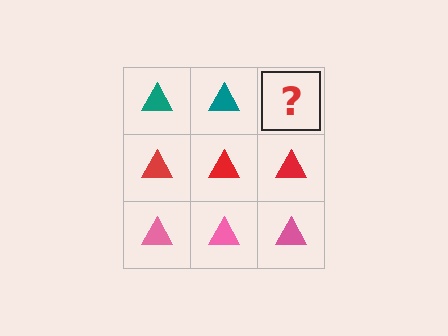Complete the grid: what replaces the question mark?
The question mark should be replaced with a teal triangle.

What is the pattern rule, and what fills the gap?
The rule is that each row has a consistent color. The gap should be filled with a teal triangle.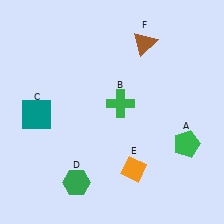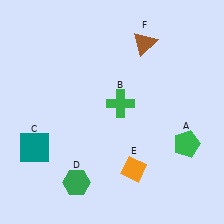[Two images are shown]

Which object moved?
The teal square (C) moved down.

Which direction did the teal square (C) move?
The teal square (C) moved down.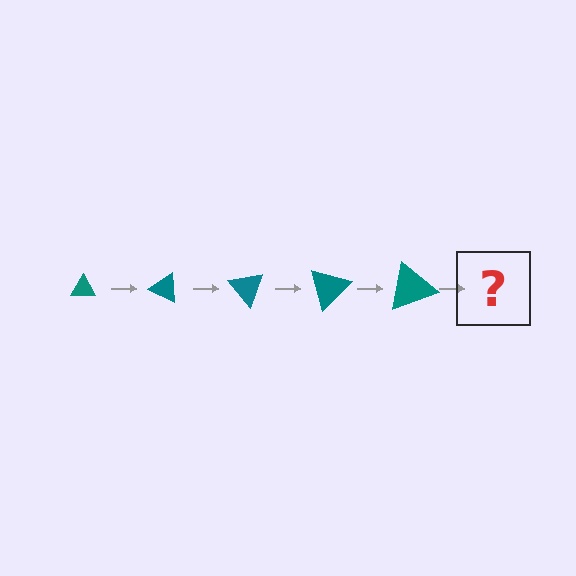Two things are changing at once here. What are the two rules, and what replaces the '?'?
The two rules are that the triangle grows larger each step and it rotates 25 degrees each step. The '?' should be a triangle, larger than the previous one and rotated 125 degrees from the start.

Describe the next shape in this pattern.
It should be a triangle, larger than the previous one and rotated 125 degrees from the start.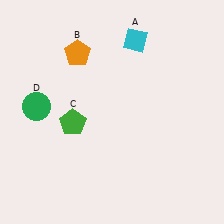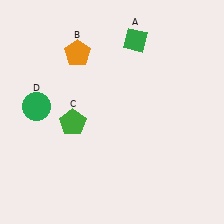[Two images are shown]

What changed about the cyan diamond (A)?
In Image 1, A is cyan. In Image 2, it changed to green.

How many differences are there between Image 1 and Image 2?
There is 1 difference between the two images.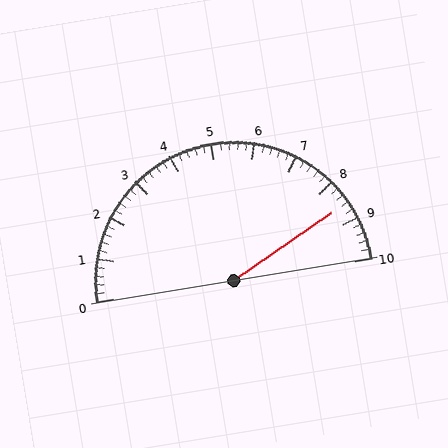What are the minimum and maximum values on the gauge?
The gauge ranges from 0 to 10.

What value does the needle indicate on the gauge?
The needle indicates approximately 8.6.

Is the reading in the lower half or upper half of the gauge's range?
The reading is in the upper half of the range (0 to 10).